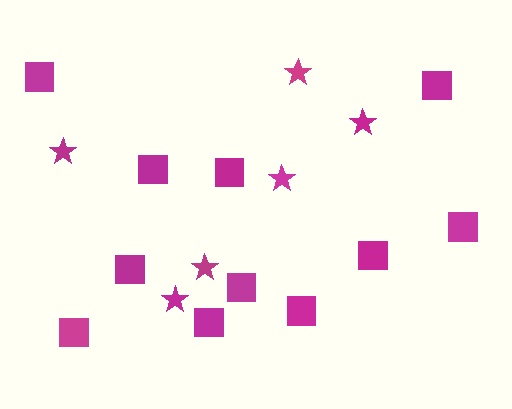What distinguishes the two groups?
There are 2 groups: one group of stars (6) and one group of squares (11).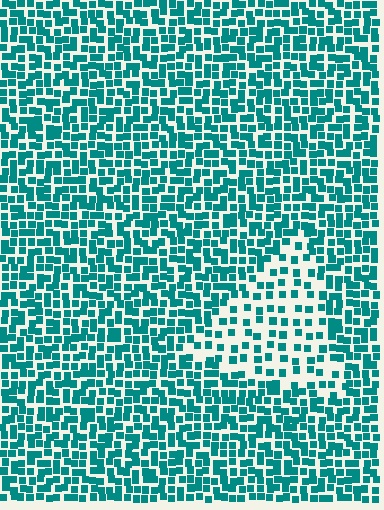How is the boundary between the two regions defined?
The boundary is defined by a change in element density (approximately 2.0x ratio). All elements are the same color, size, and shape.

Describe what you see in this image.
The image contains small teal elements arranged at two different densities. A triangle-shaped region is visible where the elements are less densely packed than the surrounding area.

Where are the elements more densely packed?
The elements are more densely packed outside the triangle boundary.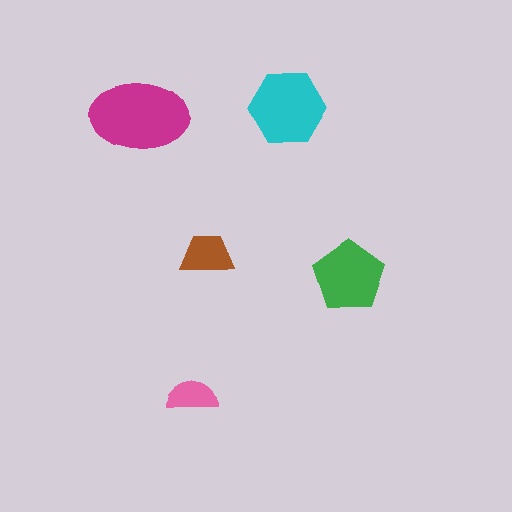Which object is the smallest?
The pink semicircle.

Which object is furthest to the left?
The magenta ellipse is leftmost.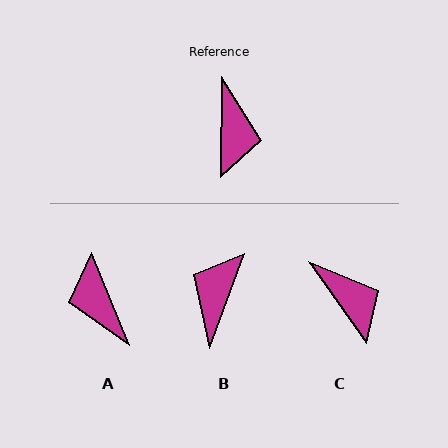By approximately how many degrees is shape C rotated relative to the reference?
Approximately 35 degrees counter-clockwise.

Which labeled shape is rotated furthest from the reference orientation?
B, about 160 degrees away.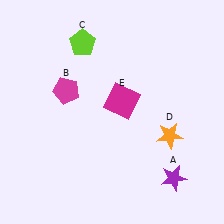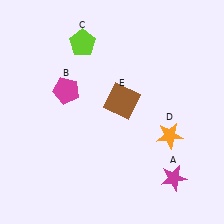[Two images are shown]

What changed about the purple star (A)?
In Image 1, A is purple. In Image 2, it changed to magenta.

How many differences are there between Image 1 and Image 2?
There are 2 differences between the two images.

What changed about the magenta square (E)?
In Image 1, E is magenta. In Image 2, it changed to brown.